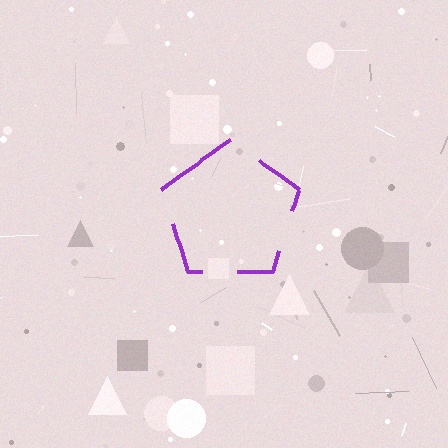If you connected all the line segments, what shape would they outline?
They would outline a pentagon.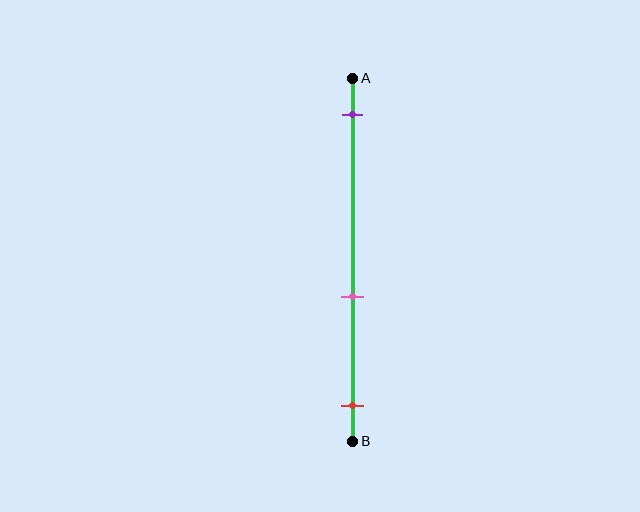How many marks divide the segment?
There are 3 marks dividing the segment.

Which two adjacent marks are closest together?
The pink and red marks are the closest adjacent pair.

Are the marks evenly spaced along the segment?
No, the marks are not evenly spaced.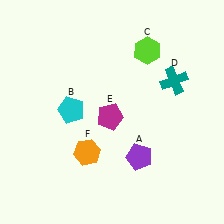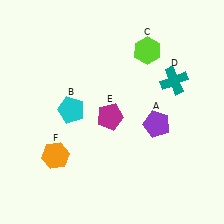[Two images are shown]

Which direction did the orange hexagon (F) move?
The orange hexagon (F) moved left.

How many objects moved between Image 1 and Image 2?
2 objects moved between the two images.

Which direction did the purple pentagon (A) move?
The purple pentagon (A) moved up.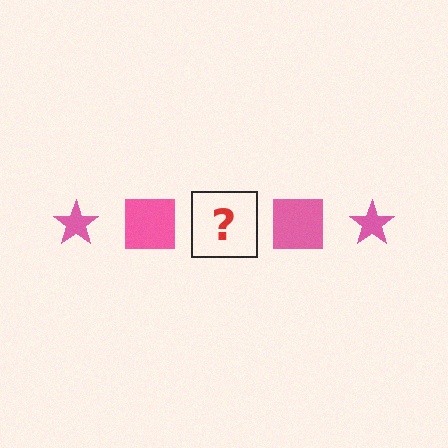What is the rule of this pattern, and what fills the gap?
The rule is that the pattern cycles through star, square shapes in pink. The gap should be filled with a pink star.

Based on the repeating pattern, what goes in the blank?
The blank should be a pink star.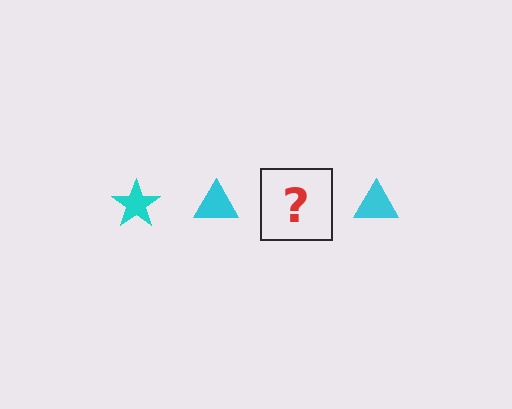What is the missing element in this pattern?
The missing element is a cyan star.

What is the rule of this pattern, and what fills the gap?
The rule is that the pattern cycles through star, triangle shapes in cyan. The gap should be filled with a cyan star.